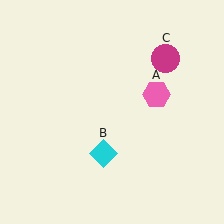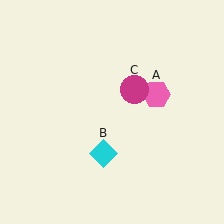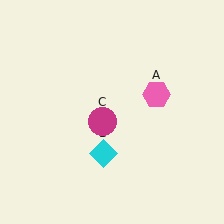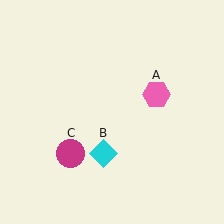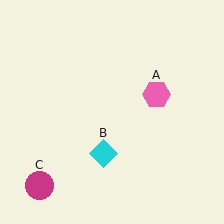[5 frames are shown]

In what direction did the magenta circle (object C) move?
The magenta circle (object C) moved down and to the left.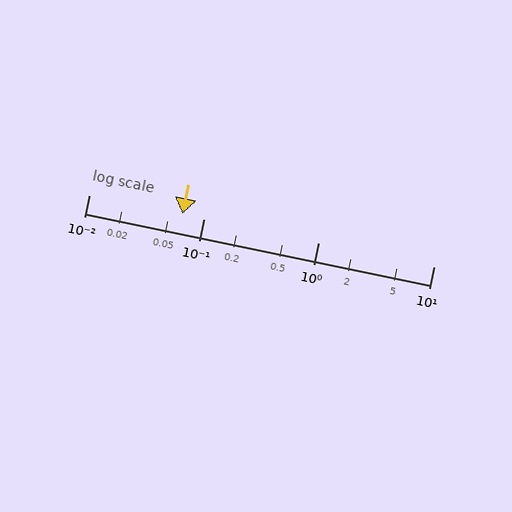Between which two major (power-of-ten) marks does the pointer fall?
The pointer is between 0.01 and 0.1.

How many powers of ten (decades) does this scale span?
The scale spans 3 decades, from 0.01 to 10.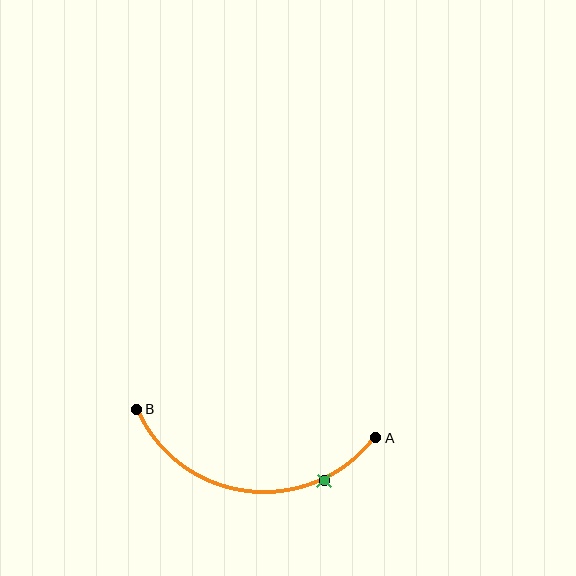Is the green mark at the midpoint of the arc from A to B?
No. The green mark lies on the arc but is closer to endpoint A. The arc midpoint would be at the point on the curve equidistant along the arc from both A and B.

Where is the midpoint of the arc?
The arc midpoint is the point on the curve farthest from the straight line joining A and B. It sits below that line.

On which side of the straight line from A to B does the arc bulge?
The arc bulges below the straight line connecting A and B.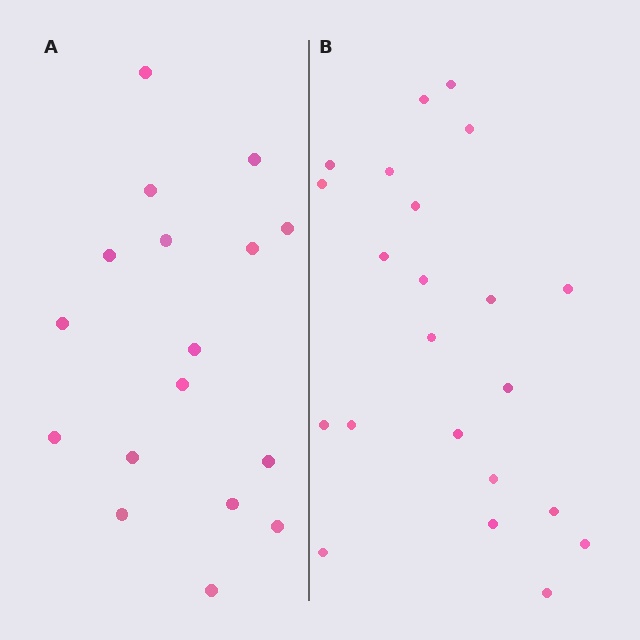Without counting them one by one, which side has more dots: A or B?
Region B (the right region) has more dots.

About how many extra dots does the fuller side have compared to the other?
Region B has about 5 more dots than region A.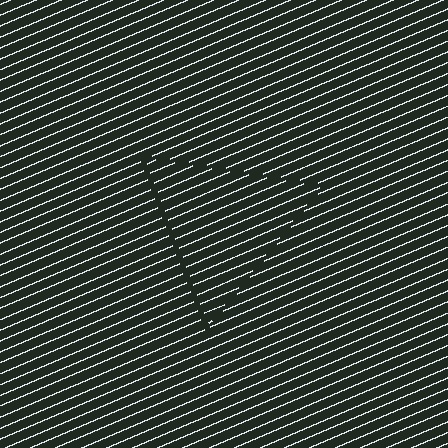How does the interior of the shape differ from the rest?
The interior of the shape contains the same grating, shifted by half a period — the contour is defined by the phase discontinuity where line-ends from the inner and outer gratings abut.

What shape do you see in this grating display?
An illusory triangle. The interior of the shape contains the same grating, shifted by half a period — the contour is defined by the phase discontinuity where line-ends from the inner and outer gratings abut.